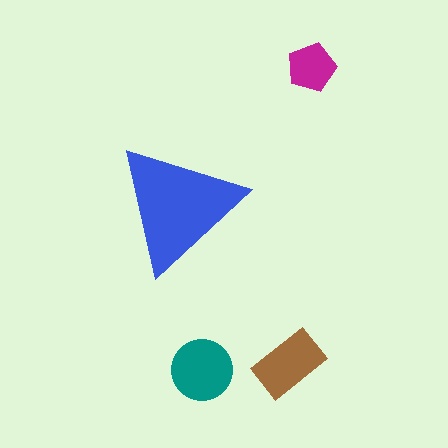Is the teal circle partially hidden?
No, the teal circle is fully visible.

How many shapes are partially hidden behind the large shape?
0 shapes are partially hidden.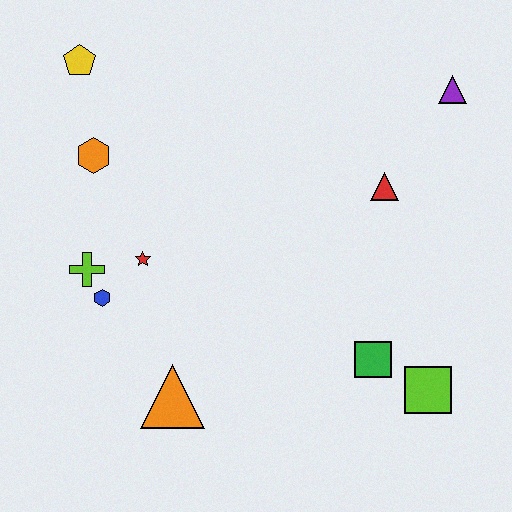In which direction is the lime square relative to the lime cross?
The lime square is to the right of the lime cross.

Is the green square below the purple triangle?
Yes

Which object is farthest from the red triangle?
The yellow pentagon is farthest from the red triangle.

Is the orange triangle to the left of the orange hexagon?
No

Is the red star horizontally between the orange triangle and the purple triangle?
No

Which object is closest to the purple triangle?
The red triangle is closest to the purple triangle.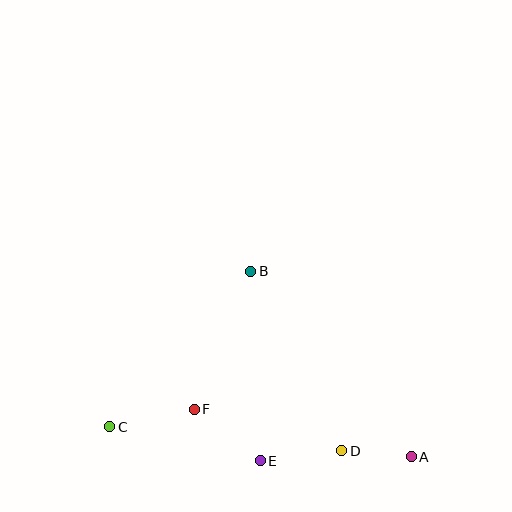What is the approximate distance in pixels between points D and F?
The distance between D and F is approximately 153 pixels.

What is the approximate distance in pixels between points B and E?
The distance between B and E is approximately 190 pixels.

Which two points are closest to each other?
Points A and D are closest to each other.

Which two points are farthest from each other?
Points A and C are farthest from each other.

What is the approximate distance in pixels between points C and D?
The distance between C and D is approximately 233 pixels.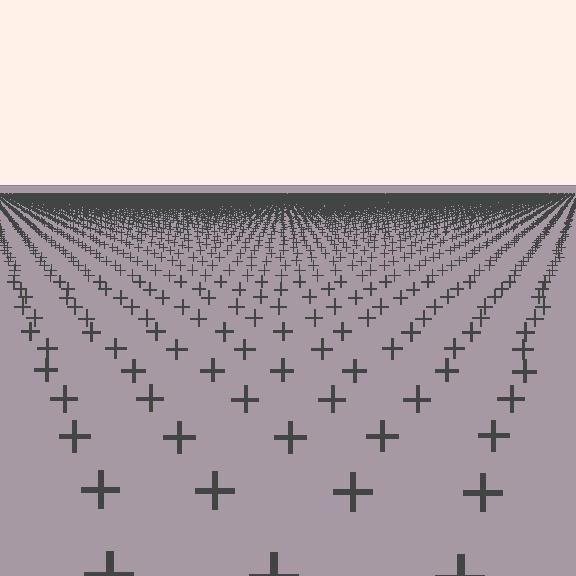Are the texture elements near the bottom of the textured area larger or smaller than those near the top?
Larger. Near the bottom, elements are closer to the viewer and appear at a bigger on-screen size.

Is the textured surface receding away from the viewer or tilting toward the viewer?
The surface is receding away from the viewer. Texture elements get smaller and denser toward the top.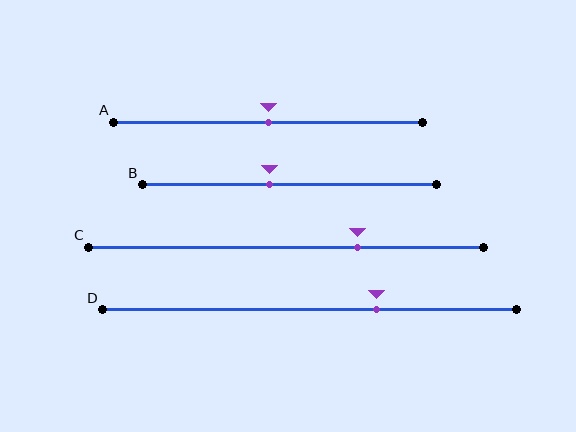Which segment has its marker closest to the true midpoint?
Segment A has its marker closest to the true midpoint.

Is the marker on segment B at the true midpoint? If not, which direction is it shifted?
No, the marker on segment B is shifted to the left by about 7% of the segment length.